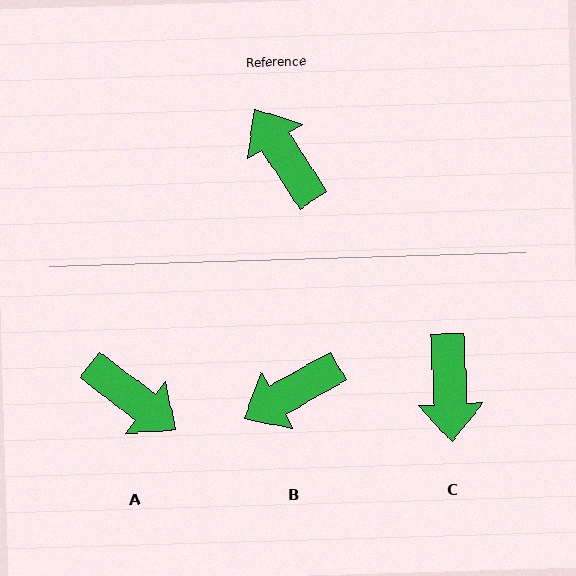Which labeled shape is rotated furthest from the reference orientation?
A, about 160 degrees away.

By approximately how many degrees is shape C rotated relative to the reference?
Approximately 149 degrees counter-clockwise.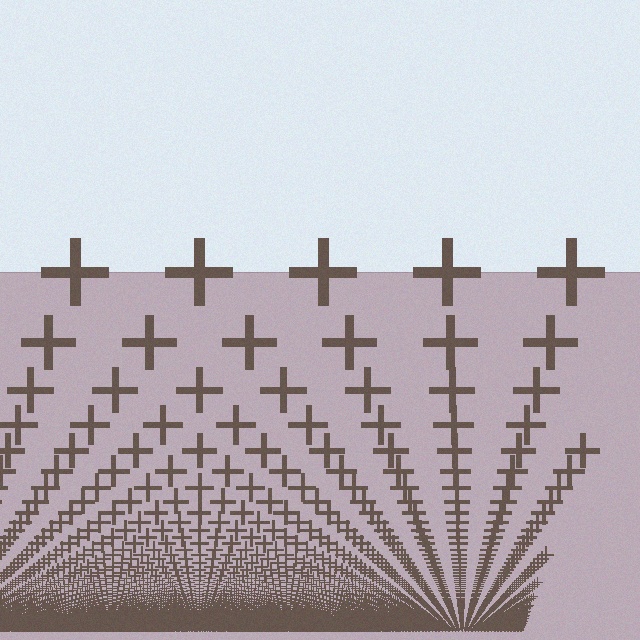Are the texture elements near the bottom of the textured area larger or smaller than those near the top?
Smaller. The gradient is inverted — elements near the bottom are smaller and denser.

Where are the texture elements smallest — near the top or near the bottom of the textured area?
Near the bottom.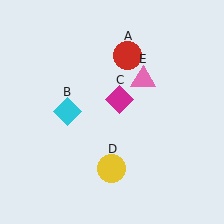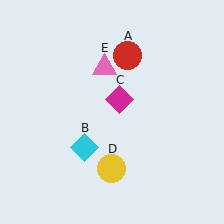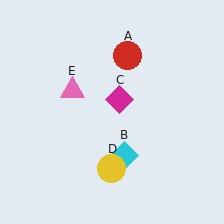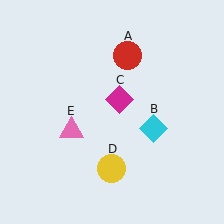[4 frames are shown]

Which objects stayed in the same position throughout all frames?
Red circle (object A) and magenta diamond (object C) and yellow circle (object D) remained stationary.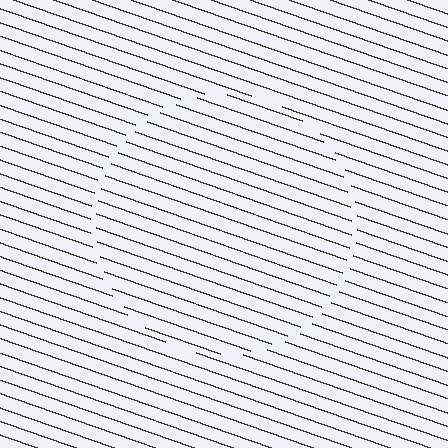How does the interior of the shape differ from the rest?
The interior of the shape contains the same grating, shifted by half a period — the contour is defined by the phase discontinuity where line-ends from the inner and outer gratings abut.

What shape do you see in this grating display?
An illusory circle. The interior of the shape contains the same grating, shifted by half a period — the contour is defined by the phase discontinuity where line-ends from the inner and outer gratings abut.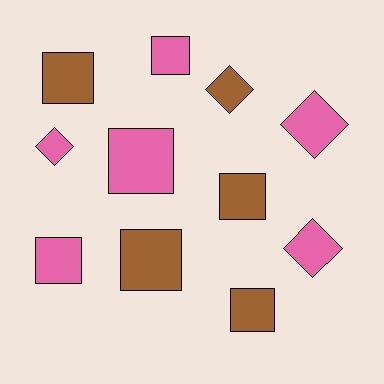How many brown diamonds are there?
There is 1 brown diamond.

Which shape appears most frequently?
Square, with 7 objects.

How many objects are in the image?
There are 11 objects.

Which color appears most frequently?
Pink, with 6 objects.